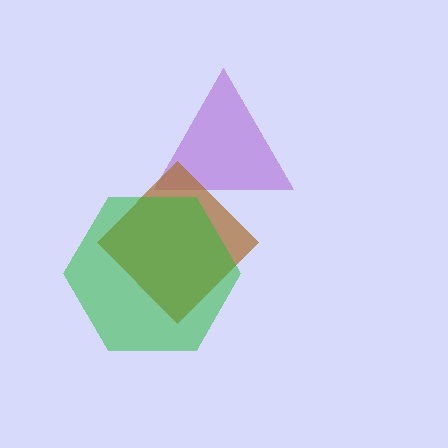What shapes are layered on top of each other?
The layered shapes are: a purple triangle, a brown diamond, a green hexagon.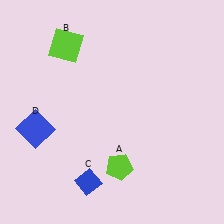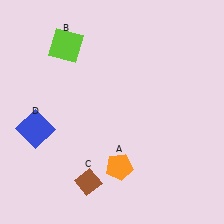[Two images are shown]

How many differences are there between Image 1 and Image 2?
There are 2 differences between the two images.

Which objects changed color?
A changed from lime to orange. C changed from blue to brown.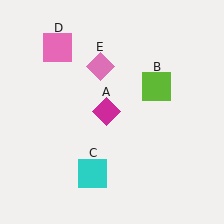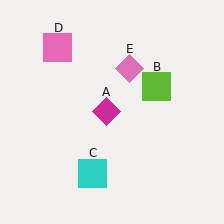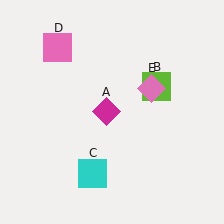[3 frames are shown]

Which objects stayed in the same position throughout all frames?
Magenta diamond (object A) and lime square (object B) and cyan square (object C) and pink square (object D) remained stationary.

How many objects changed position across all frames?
1 object changed position: pink diamond (object E).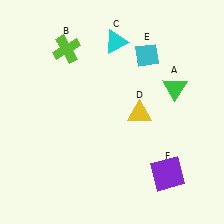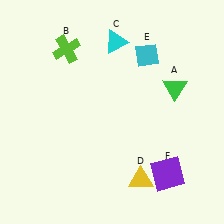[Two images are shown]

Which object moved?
The yellow triangle (D) moved down.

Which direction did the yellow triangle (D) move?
The yellow triangle (D) moved down.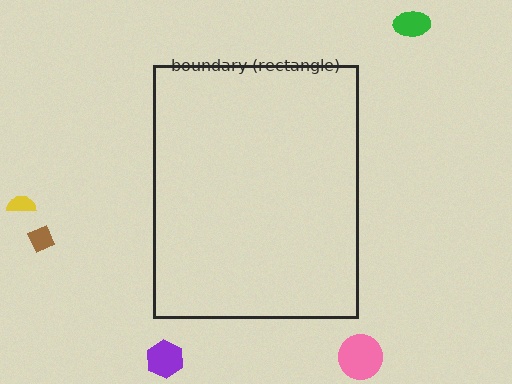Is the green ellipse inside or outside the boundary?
Outside.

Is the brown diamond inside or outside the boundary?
Outside.